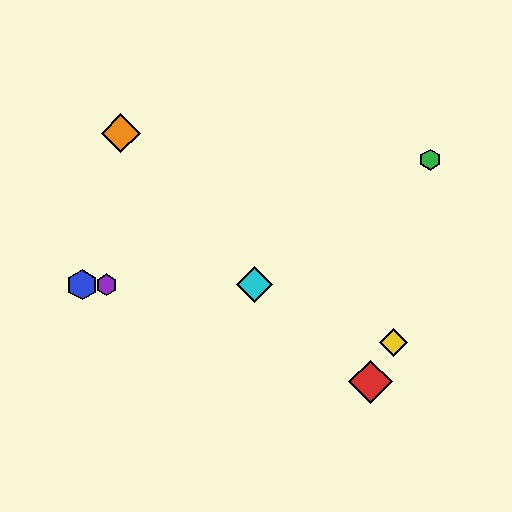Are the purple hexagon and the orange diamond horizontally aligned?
No, the purple hexagon is at y≈285 and the orange diamond is at y≈133.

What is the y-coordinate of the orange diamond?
The orange diamond is at y≈133.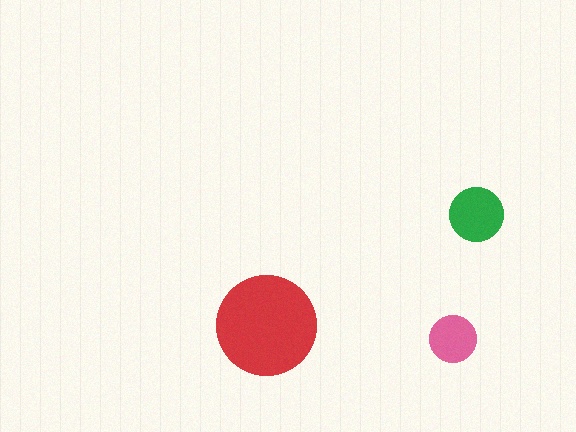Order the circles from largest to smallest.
the red one, the green one, the pink one.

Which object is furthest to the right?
The green circle is rightmost.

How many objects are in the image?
There are 3 objects in the image.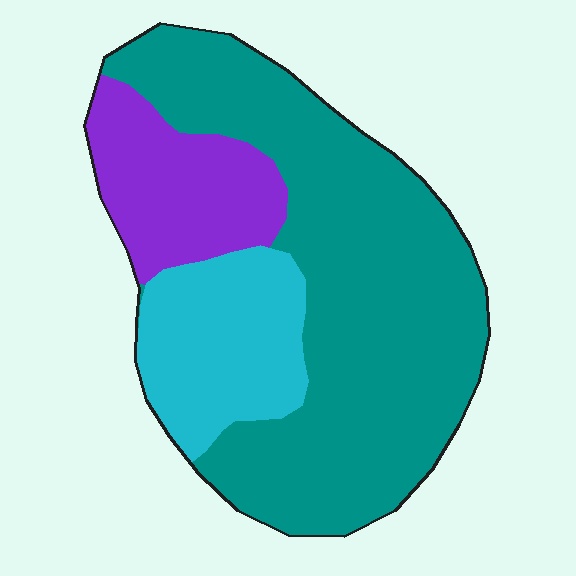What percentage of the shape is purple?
Purple covers 18% of the shape.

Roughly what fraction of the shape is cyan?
Cyan covers around 20% of the shape.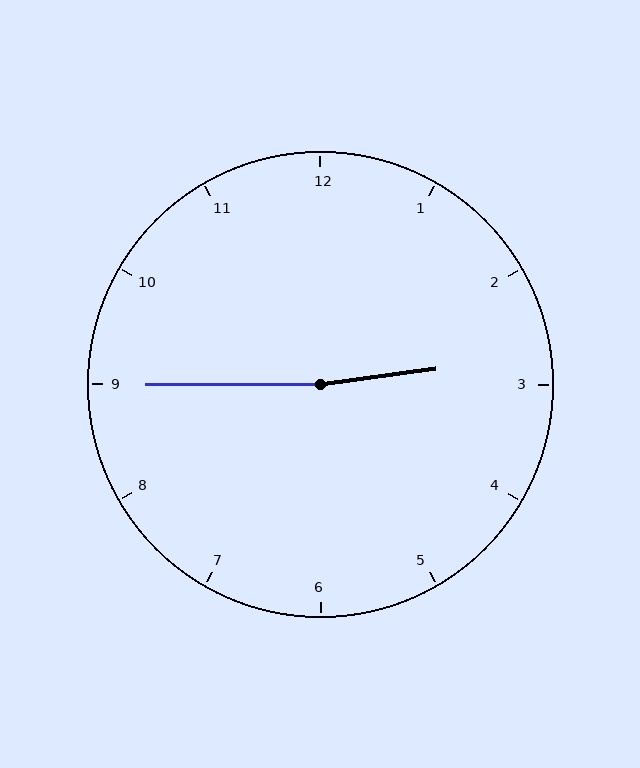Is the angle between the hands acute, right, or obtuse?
It is obtuse.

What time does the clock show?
2:45.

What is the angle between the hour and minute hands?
Approximately 172 degrees.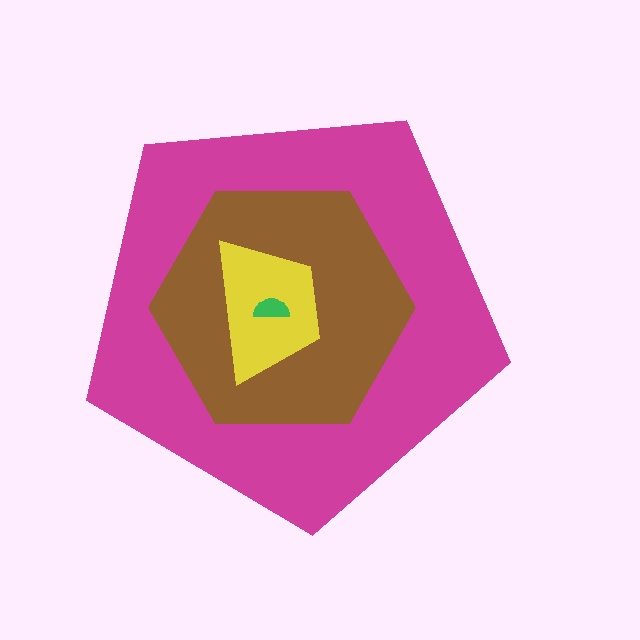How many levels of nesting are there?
4.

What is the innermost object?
The green semicircle.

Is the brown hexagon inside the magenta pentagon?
Yes.